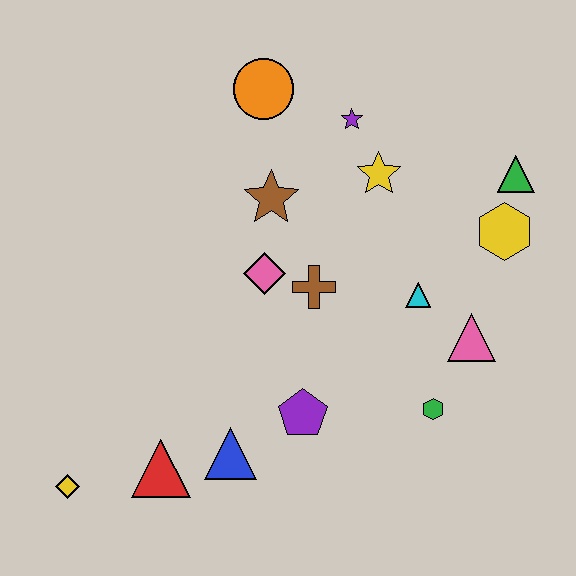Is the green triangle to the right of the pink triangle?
Yes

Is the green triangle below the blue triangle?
No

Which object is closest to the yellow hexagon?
The green triangle is closest to the yellow hexagon.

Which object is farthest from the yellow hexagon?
The yellow diamond is farthest from the yellow hexagon.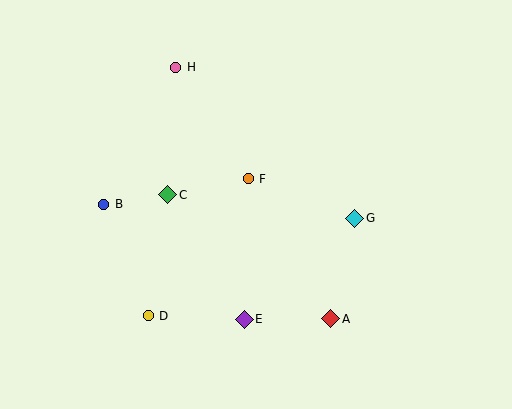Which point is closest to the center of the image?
Point F at (248, 179) is closest to the center.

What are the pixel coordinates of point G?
Point G is at (355, 218).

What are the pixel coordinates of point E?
Point E is at (244, 319).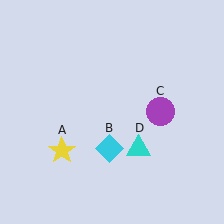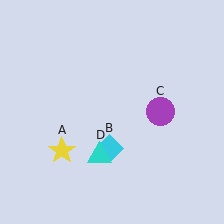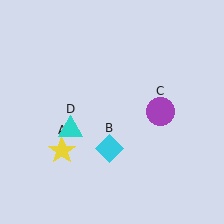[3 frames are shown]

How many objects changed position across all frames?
1 object changed position: cyan triangle (object D).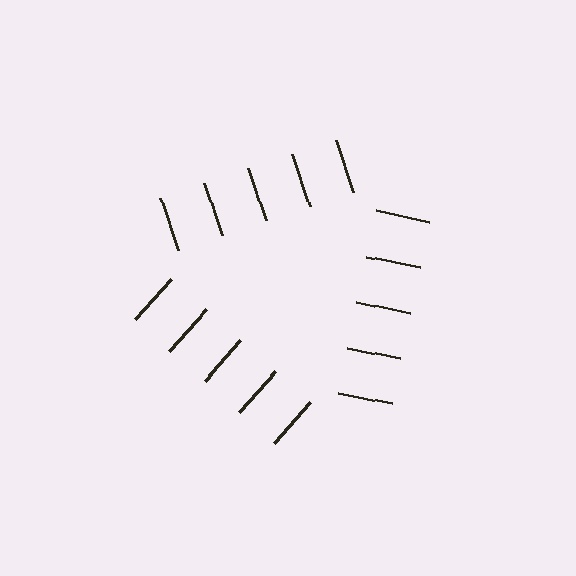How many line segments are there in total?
15 — 5 along each of the 3 edges.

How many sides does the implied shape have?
3 sides — the line-ends trace a triangle.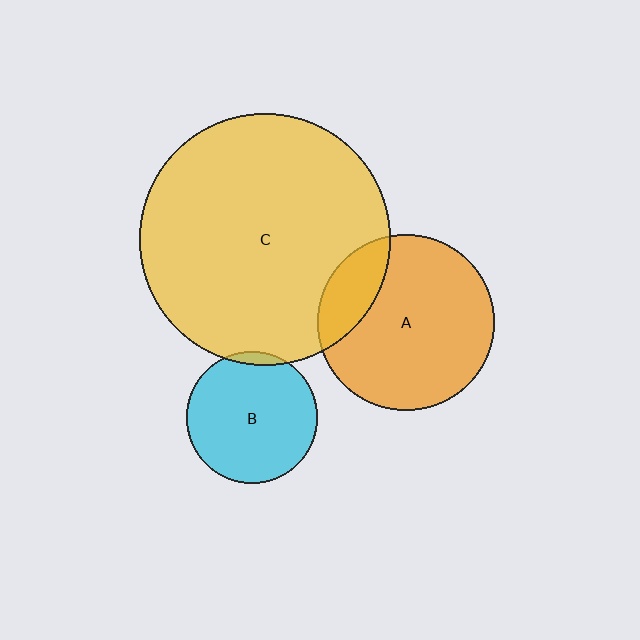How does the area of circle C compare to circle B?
Approximately 3.7 times.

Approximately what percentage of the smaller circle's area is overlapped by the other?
Approximately 5%.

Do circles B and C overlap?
Yes.